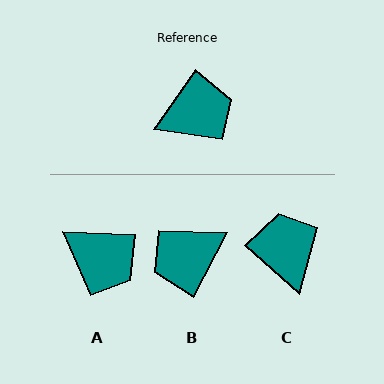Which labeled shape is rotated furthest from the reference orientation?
B, about 173 degrees away.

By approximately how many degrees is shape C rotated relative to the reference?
Approximately 83 degrees counter-clockwise.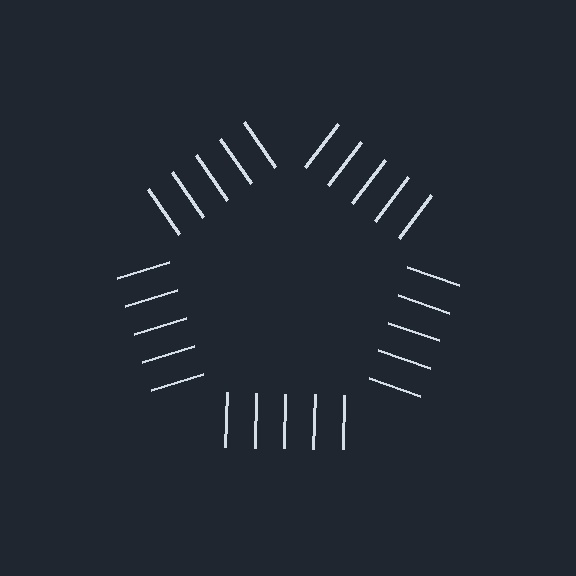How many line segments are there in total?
25 — 5 along each of the 5 edges.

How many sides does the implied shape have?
5 sides — the line-ends trace a pentagon.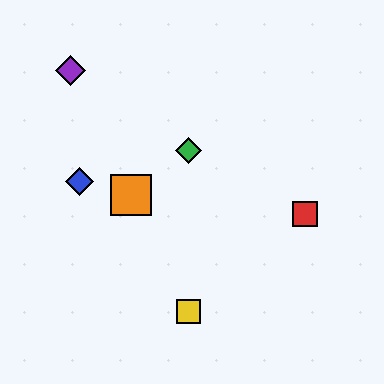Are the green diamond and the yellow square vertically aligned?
Yes, both are at x≈188.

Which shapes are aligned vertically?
The green diamond, the yellow square are aligned vertically.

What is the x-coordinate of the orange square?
The orange square is at x≈131.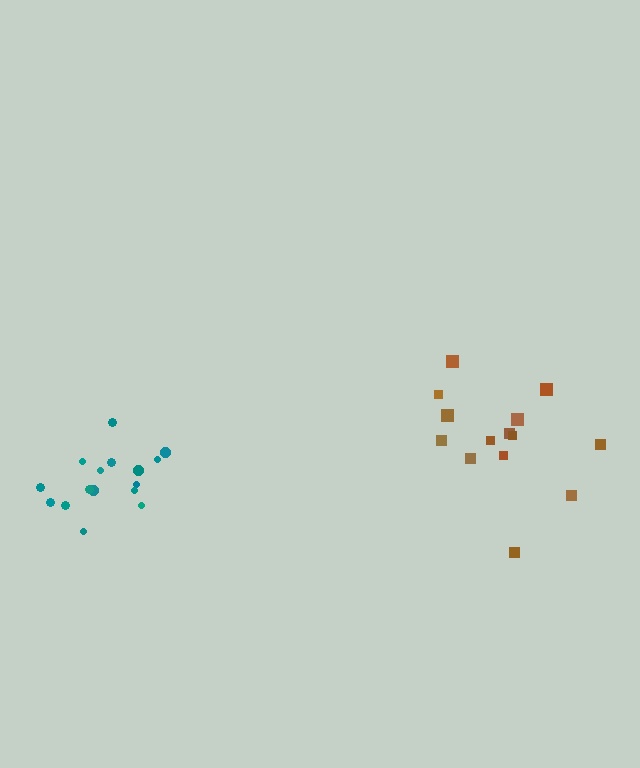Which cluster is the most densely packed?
Brown.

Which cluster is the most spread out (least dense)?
Teal.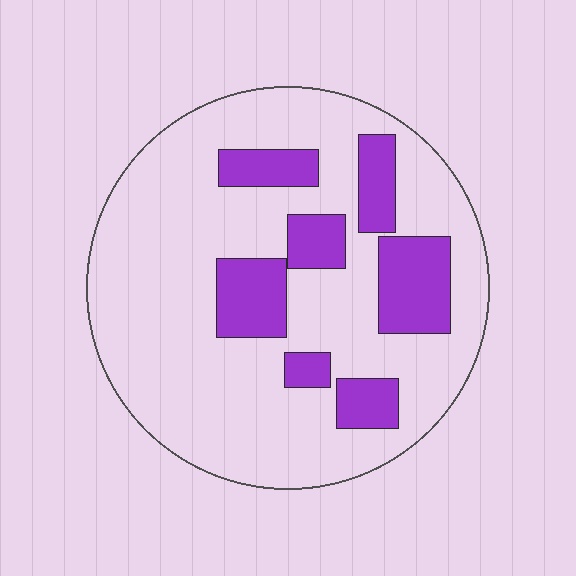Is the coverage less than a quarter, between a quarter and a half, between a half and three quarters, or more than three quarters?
Less than a quarter.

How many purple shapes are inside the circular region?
7.